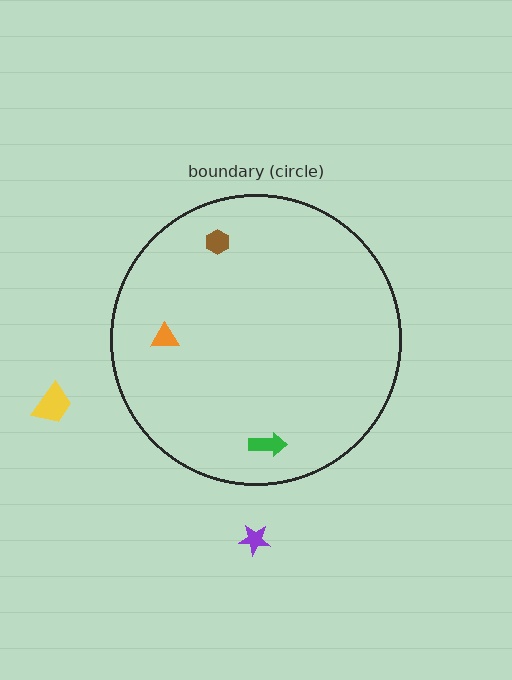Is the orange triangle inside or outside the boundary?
Inside.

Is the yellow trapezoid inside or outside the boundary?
Outside.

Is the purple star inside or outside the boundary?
Outside.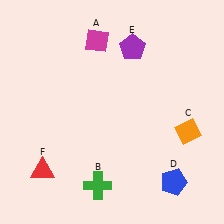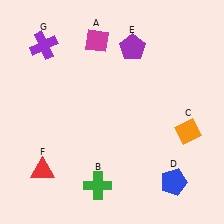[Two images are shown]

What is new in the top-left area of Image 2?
A purple cross (G) was added in the top-left area of Image 2.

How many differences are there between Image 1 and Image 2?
There is 1 difference between the two images.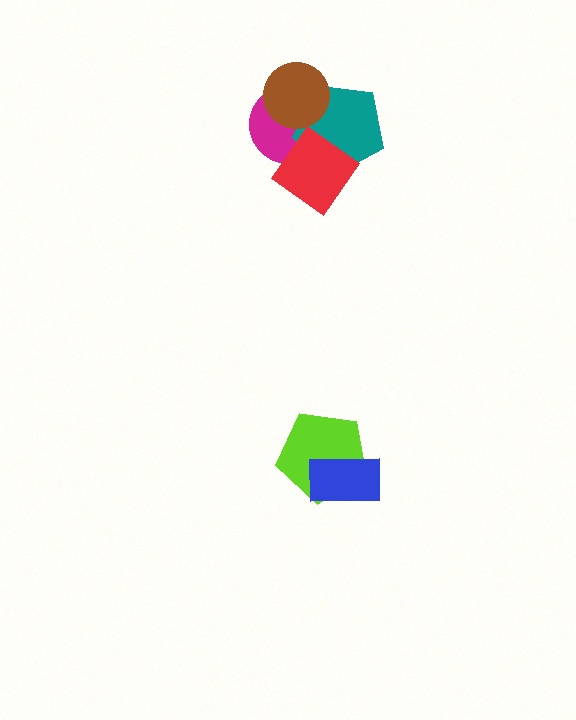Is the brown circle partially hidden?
No, no other shape covers it.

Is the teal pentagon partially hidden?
Yes, it is partially covered by another shape.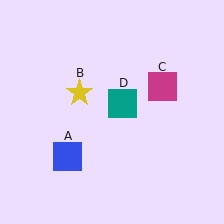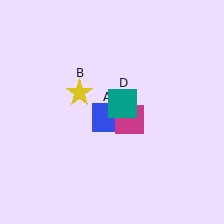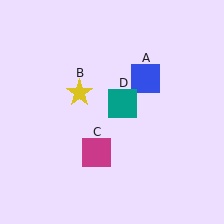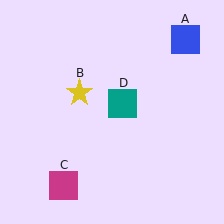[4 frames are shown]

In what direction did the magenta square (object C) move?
The magenta square (object C) moved down and to the left.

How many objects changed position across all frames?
2 objects changed position: blue square (object A), magenta square (object C).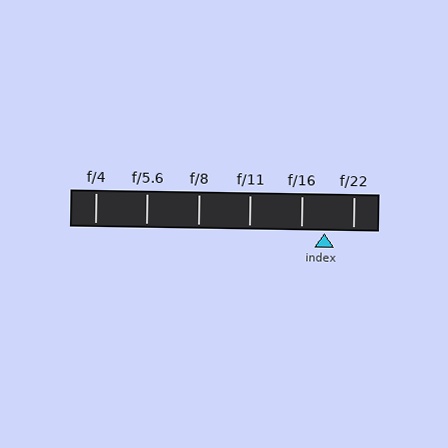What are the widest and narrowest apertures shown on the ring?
The widest aperture shown is f/4 and the narrowest is f/22.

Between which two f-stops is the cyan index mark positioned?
The index mark is between f/16 and f/22.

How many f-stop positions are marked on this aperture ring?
There are 6 f-stop positions marked.